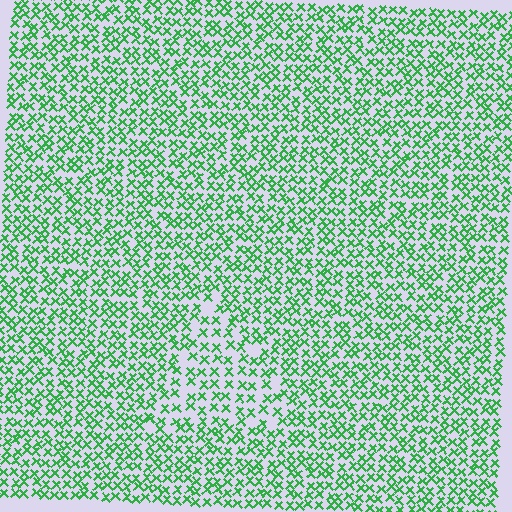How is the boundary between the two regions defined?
The boundary is defined by a change in element density (approximately 1.5x ratio). All elements are the same color, size, and shape.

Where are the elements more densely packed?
The elements are more densely packed outside the triangle boundary.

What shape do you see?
I see a triangle.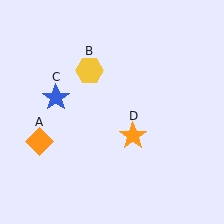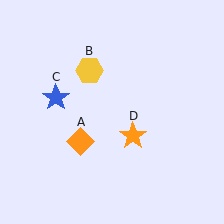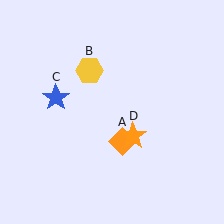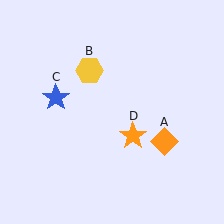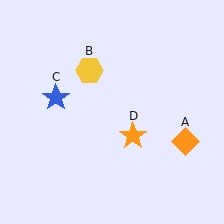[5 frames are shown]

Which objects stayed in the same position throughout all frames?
Yellow hexagon (object B) and blue star (object C) and orange star (object D) remained stationary.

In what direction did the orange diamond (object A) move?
The orange diamond (object A) moved right.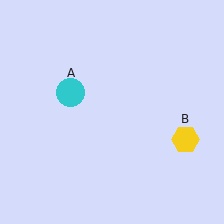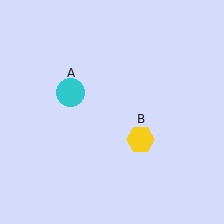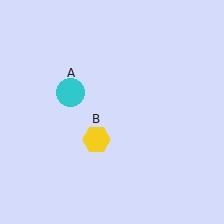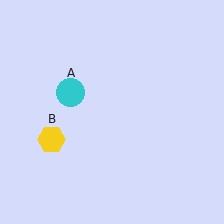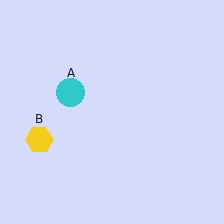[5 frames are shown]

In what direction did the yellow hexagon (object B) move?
The yellow hexagon (object B) moved left.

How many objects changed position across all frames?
1 object changed position: yellow hexagon (object B).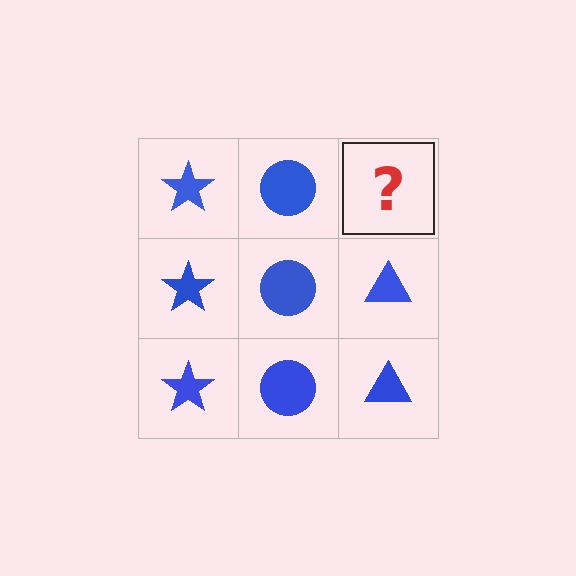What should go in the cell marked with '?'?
The missing cell should contain a blue triangle.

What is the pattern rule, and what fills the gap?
The rule is that each column has a consistent shape. The gap should be filled with a blue triangle.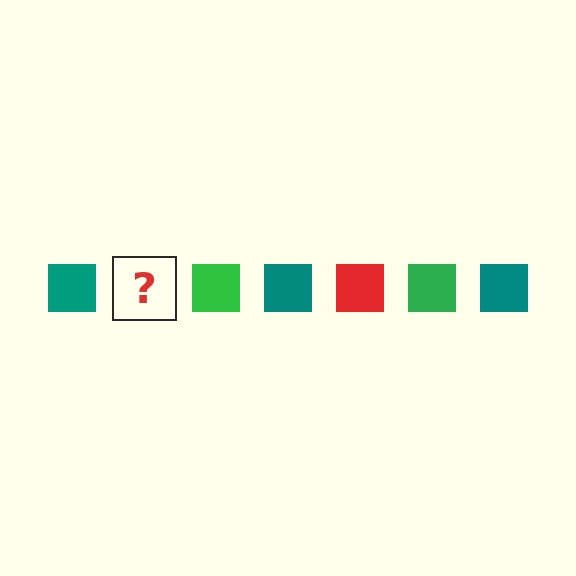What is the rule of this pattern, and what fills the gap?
The rule is that the pattern cycles through teal, red, green squares. The gap should be filled with a red square.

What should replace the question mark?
The question mark should be replaced with a red square.